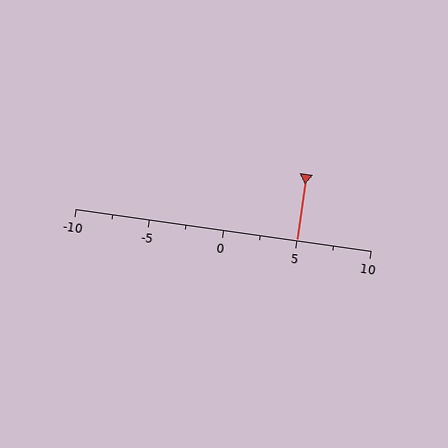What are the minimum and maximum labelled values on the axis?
The axis runs from -10 to 10.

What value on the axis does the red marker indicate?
The marker indicates approximately 5.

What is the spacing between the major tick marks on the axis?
The major ticks are spaced 5 apart.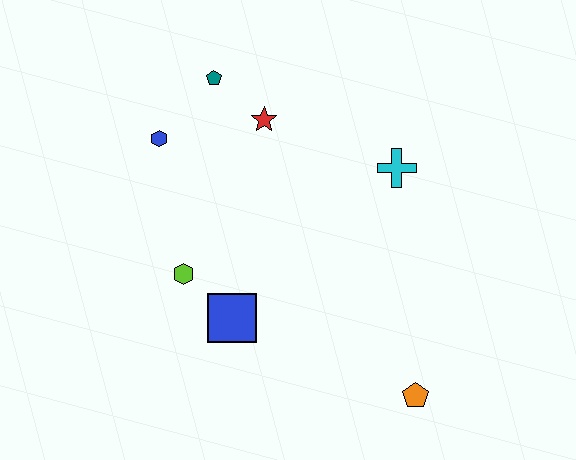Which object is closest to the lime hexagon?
The blue square is closest to the lime hexagon.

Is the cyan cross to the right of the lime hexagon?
Yes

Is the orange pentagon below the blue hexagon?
Yes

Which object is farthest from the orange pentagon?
The teal pentagon is farthest from the orange pentagon.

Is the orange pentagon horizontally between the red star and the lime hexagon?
No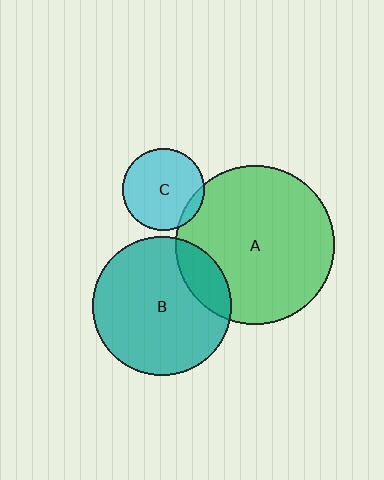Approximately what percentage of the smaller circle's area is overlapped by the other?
Approximately 10%.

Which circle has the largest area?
Circle A (green).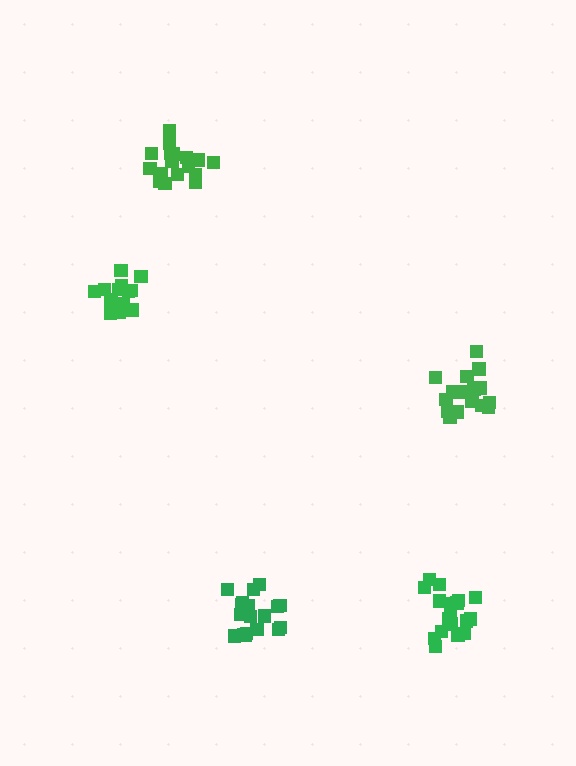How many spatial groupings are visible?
There are 5 spatial groupings.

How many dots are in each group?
Group 1: 15 dots, Group 2: 19 dots, Group 3: 19 dots, Group 4: 18 dots, Group 5: 17 dots (88 total).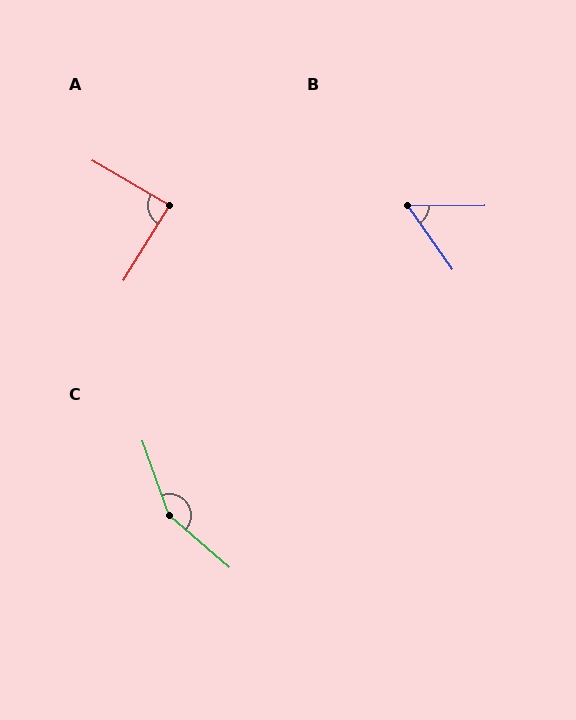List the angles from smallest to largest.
B (55°), A (89°), C (151°).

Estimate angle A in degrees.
Approximately 89 degrees.